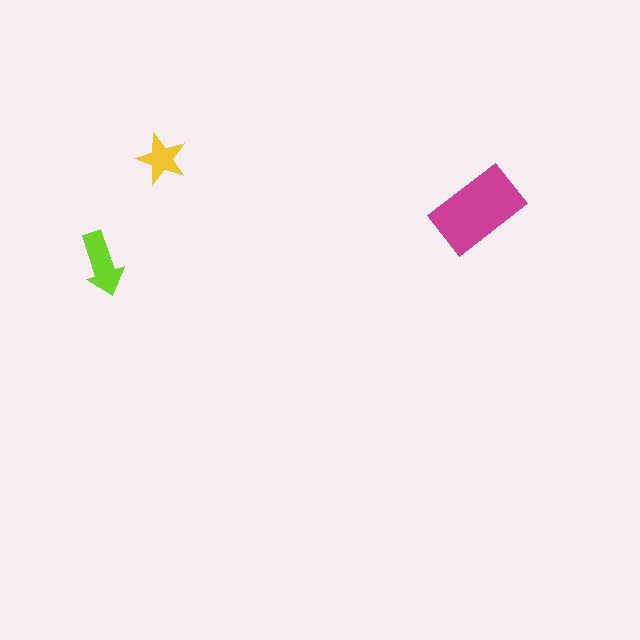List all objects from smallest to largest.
The yellow star, the lime arrow, the magenta rectangle.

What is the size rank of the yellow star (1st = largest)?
3rd.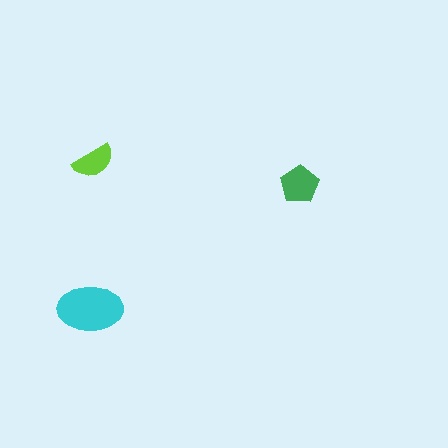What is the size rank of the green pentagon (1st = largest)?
2nd.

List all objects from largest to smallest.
The cyan ellipse, the green pentagon, the lime semicircle.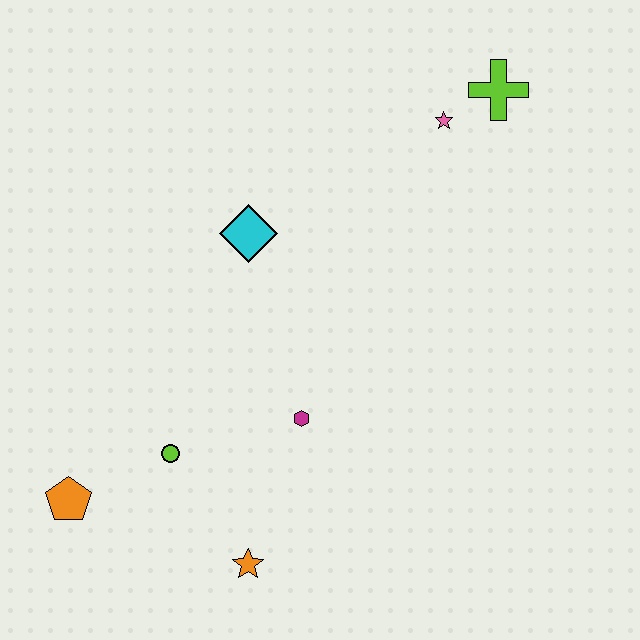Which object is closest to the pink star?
The lime cross is closest to the pink star.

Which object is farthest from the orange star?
The lime cross is farthest from the orange star.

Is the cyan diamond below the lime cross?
Yes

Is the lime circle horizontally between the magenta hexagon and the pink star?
No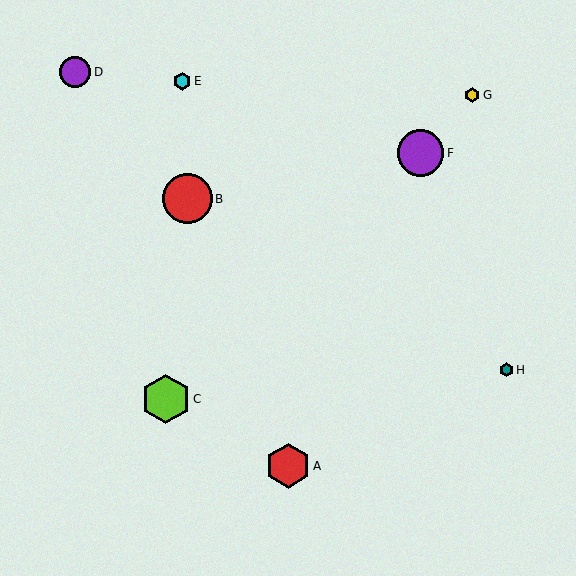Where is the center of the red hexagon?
The center of the red hexagon is at (288, 466).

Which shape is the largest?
The red circle (labeled B) is the largest.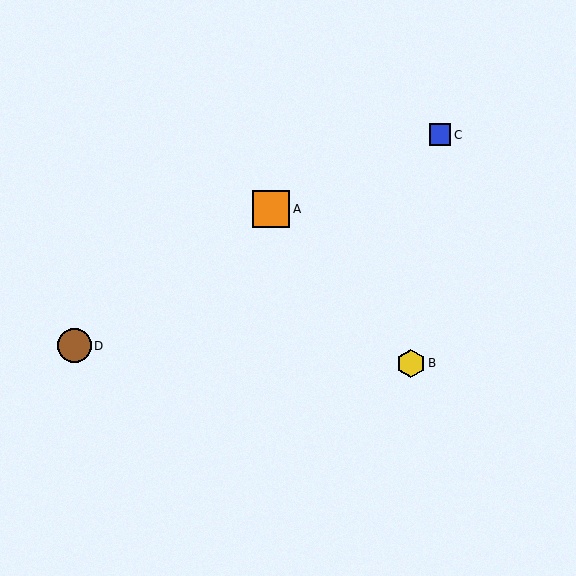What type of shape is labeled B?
Shape B is a yellow hexagon.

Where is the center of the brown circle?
The center of the brown circle is at (74, 346).